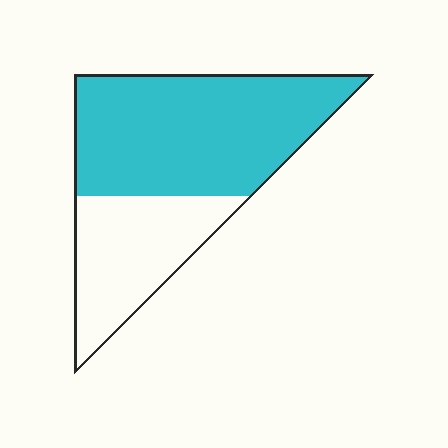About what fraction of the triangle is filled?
About two thirds (2/3).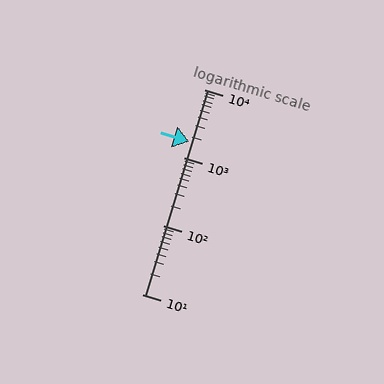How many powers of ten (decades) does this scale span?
The scale spans 3 decades, from 10 to 10000.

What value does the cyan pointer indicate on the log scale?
The pointer indicates approximately 1700.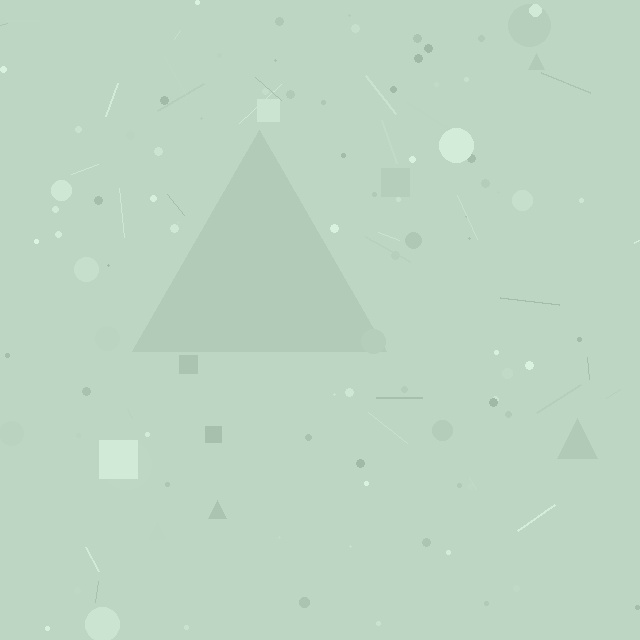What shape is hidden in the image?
A triangle is hidden in the image.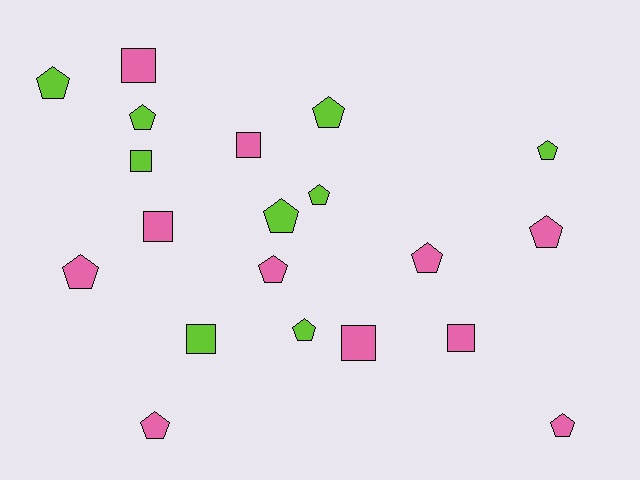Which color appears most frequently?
Pink, with 11 objects.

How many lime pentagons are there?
There are 7 lime pentagons.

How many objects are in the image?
There are 20 objects.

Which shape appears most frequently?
Pentagon, with 13 objects.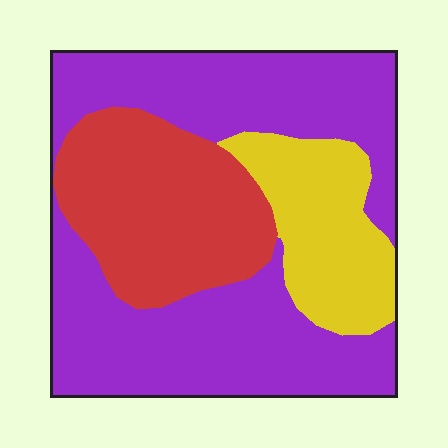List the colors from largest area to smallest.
From largest to smallest: purple, red, yellow.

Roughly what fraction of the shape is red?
Red takes up about one quarter (1/4) of the shape.